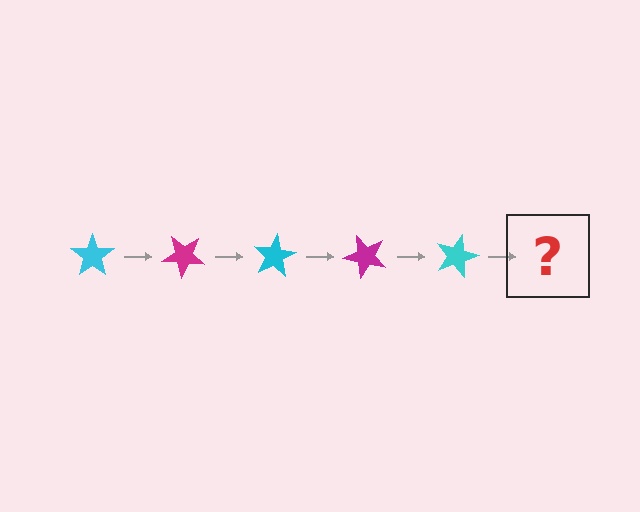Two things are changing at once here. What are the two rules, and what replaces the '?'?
The two rules are that it rotates 40 degrees each step and the color cycles through cyan and magenta. The '?' should be a magenta star, rotated 200 degrees from the start.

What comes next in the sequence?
The next element should be a magenta star, rotated 200 degrees from the start.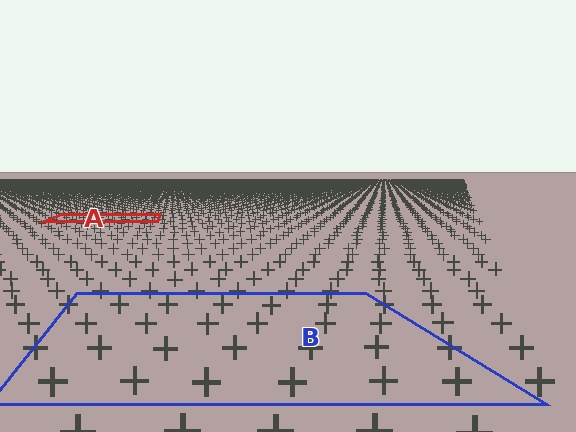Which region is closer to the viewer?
Region B is closer. The texture elements there are larger and more spread out.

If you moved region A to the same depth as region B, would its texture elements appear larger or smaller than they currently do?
They would appear larger. At a closer depth, the same texture elements are projected at a bigger on-screen size.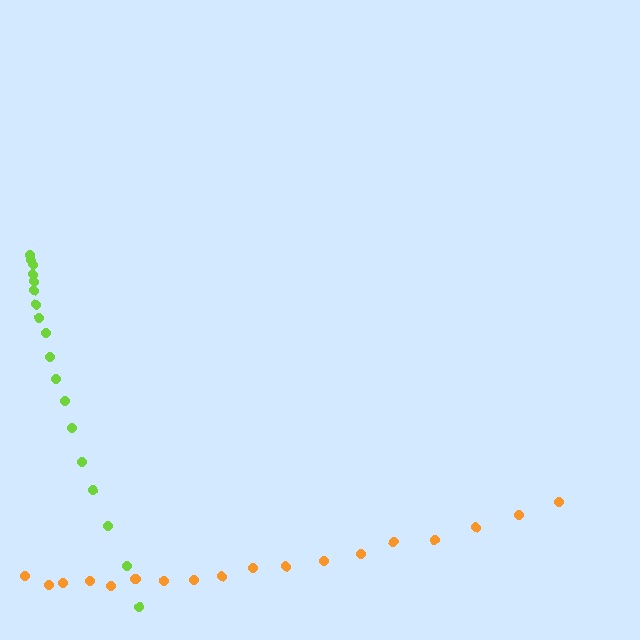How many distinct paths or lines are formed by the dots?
There are 2 distinct paths.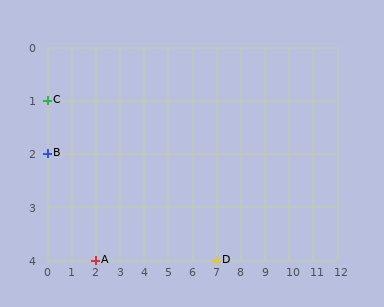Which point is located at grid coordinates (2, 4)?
Point A is at (2, 4).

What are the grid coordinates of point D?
Point D is at grid coordinates (7, 4).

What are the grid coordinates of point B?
Point B is at grid coordinates (0, 2).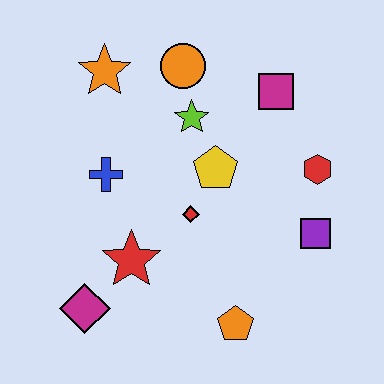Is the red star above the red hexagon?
No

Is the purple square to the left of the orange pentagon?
No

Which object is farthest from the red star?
The magenta square is farthest from the red star.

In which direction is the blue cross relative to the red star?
The blue cross is above the red star.